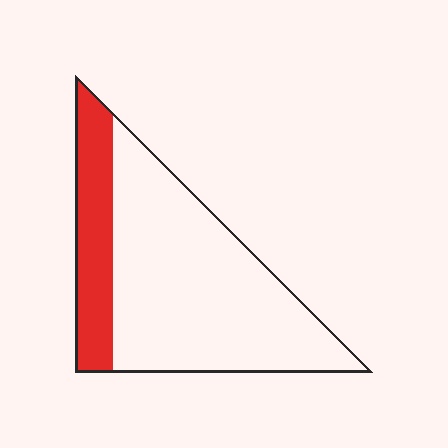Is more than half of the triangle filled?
No.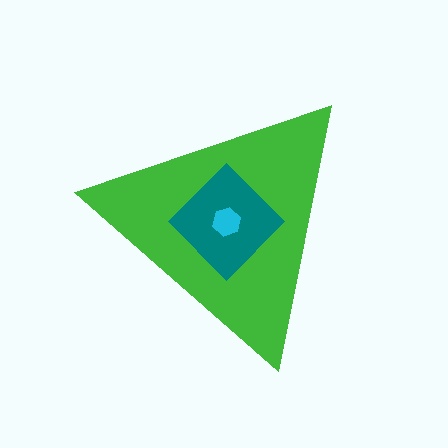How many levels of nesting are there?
3.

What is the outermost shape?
The green triangle.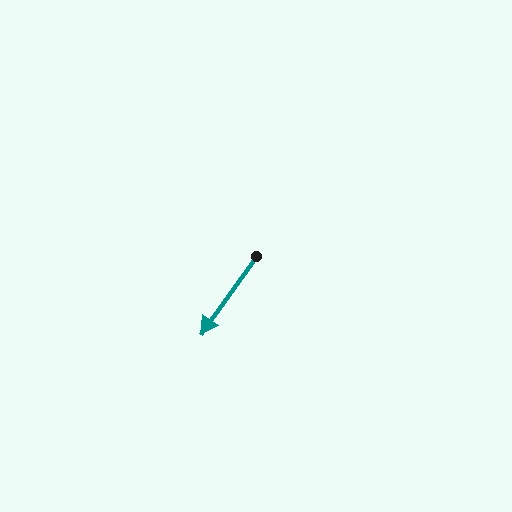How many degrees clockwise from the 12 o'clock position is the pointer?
Approximately 215 degrees.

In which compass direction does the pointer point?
Southwest.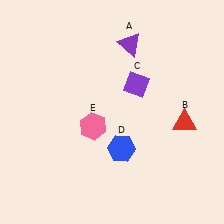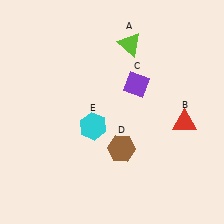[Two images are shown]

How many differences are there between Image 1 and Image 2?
There are 3 differences between the two images.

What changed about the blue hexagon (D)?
In Image 1, D is blue. In Image 2, it changed to brown.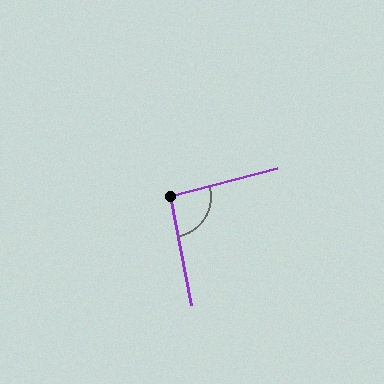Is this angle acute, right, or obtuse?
It is approximately a right angle.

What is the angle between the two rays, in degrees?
Approximately 94 degrees.